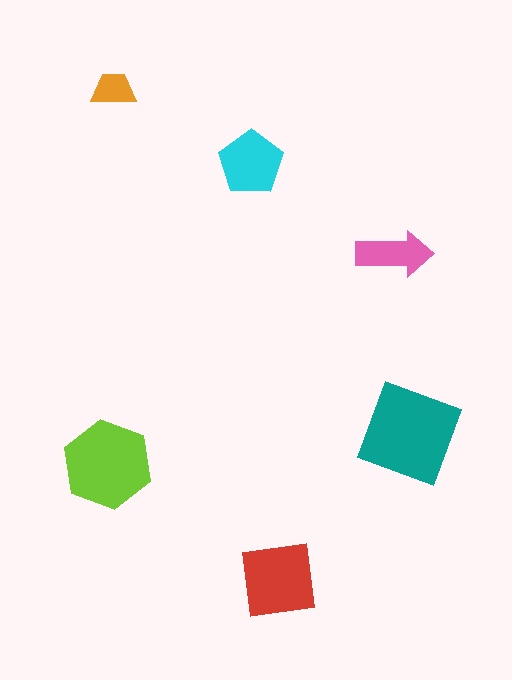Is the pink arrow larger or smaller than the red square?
Smaller.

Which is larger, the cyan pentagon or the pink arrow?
The cyan pentagon.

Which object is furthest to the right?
The teal square is rightmost.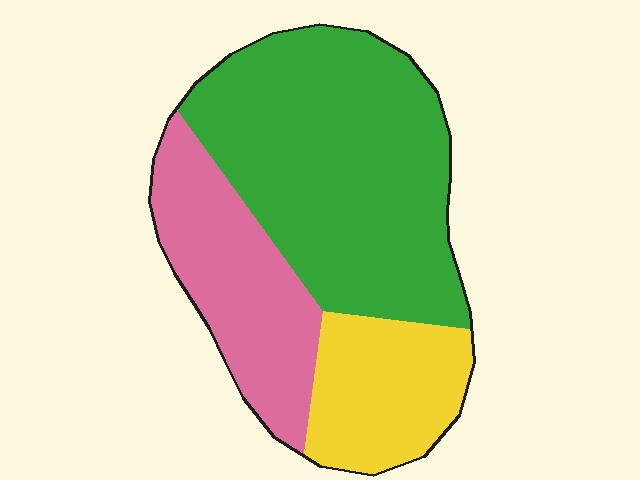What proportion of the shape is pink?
Pink takes up about one quarter (1/4) of the shape.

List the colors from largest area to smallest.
From largest to smallest: green, pink, yellow.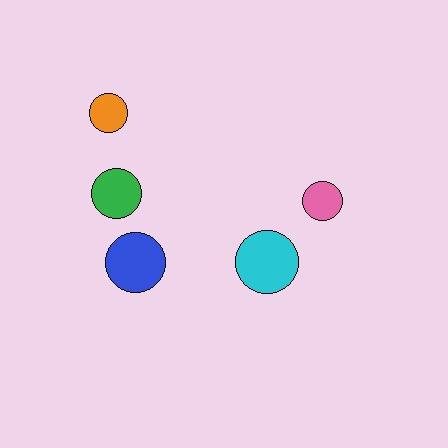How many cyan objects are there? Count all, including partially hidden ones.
There is 1 cyan object.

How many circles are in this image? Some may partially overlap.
There are 5 circles.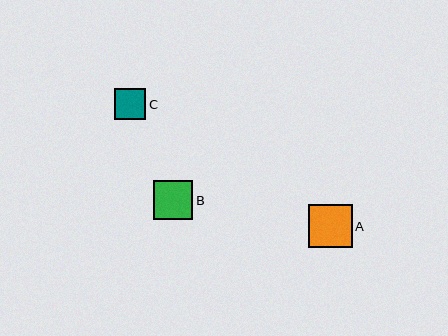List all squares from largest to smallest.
From largest to smallest: A, B, C.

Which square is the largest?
Square A is the largest with a size of approximately 43 pixels.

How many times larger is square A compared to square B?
Square A is approximately 1.1 times the size of square B.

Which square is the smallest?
Square C is the smallest with a size of approximately 32 pixels.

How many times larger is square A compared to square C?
Square A is approximately 1.4 times the size of square C.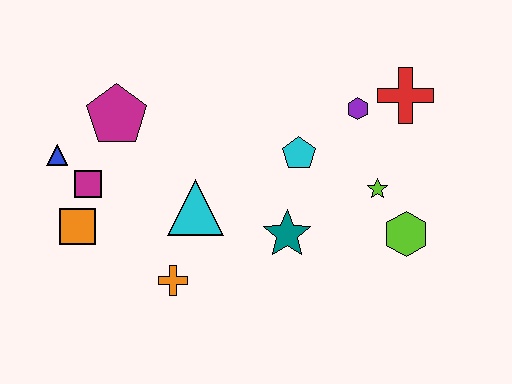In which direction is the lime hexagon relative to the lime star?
The lime hexagon is below the lime star.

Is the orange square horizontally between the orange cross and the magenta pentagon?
No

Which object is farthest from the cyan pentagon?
The blue triangle is farthest from the cyan pentagon.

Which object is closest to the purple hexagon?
The red cross is closest to the purple hexagon.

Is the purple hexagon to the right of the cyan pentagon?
Yes